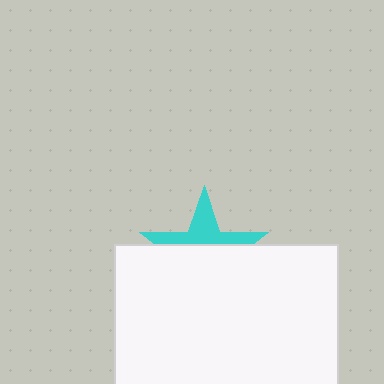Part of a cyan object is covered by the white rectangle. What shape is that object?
It is a star.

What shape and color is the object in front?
The object in front is a white rectangle.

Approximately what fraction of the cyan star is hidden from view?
Roughly 61% of the cyan star is hidden behind the white rectangle.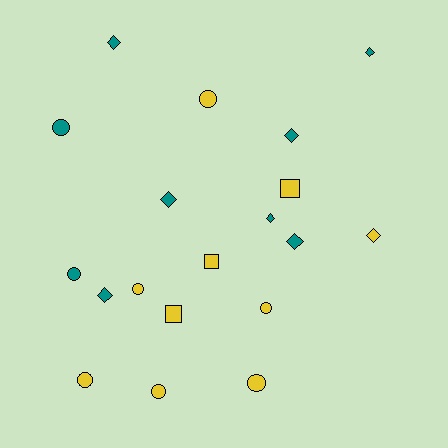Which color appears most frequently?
Yellow, with 10 objects.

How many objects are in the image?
There are 19 objects.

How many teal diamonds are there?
There are 7 teal diamonds.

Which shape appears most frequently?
Circle, with 8 objects.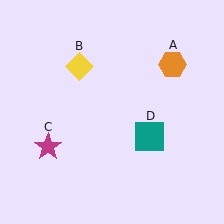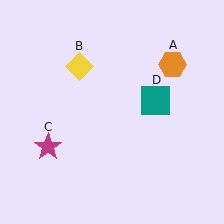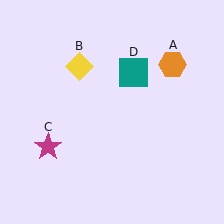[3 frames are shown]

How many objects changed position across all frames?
1 object changed position: teal square (object D).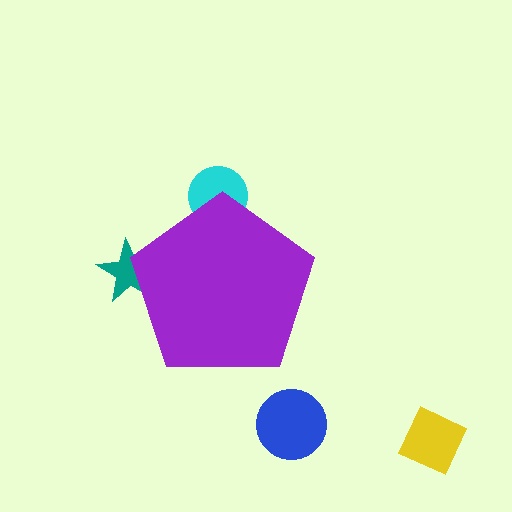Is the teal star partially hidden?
Yes, the teal star is partially hidden behind the purple pentagon.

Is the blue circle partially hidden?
No, the blue circle is fully visible.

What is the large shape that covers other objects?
A purple pentagon.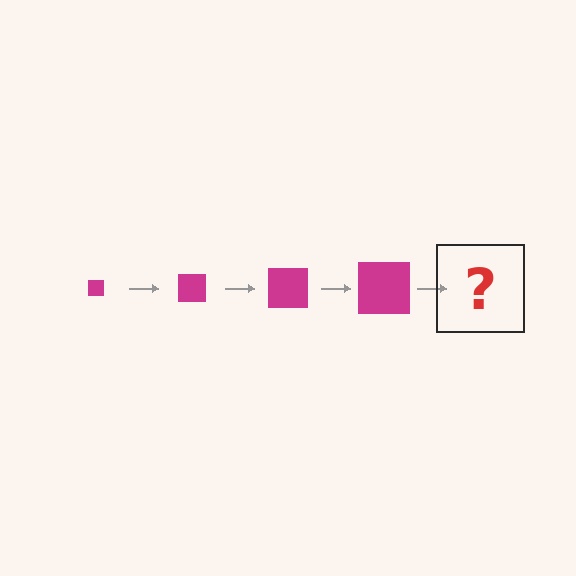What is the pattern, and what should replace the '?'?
The pattern is that the square gets progressively larger each step. The '?' should be a magenta square, larger than the previous one.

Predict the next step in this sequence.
The next step is a magenta square, larger than the previous one.